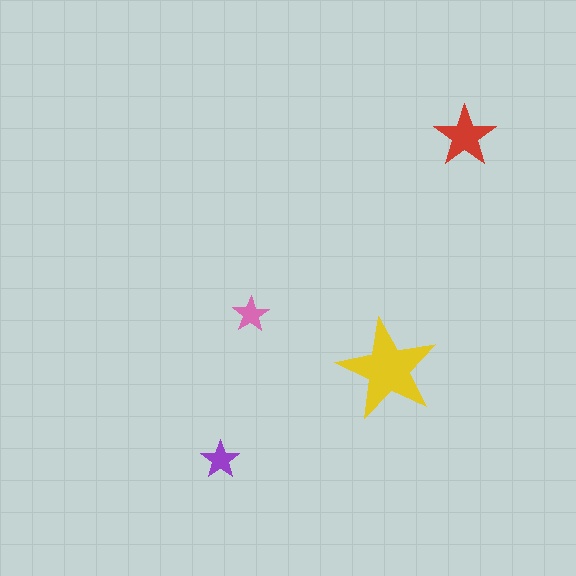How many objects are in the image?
There are 4 objects in the image.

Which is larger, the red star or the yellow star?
The yellow one.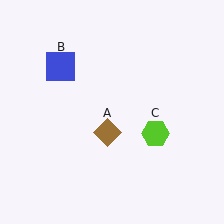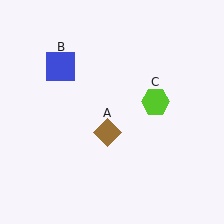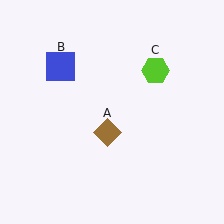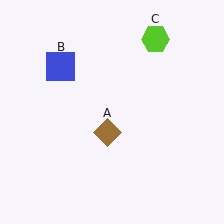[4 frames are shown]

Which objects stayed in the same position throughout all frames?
Brown diamond (object A) and blue square (object B) remained stationary.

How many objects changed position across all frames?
1 object changed position: lime hexagon (object C).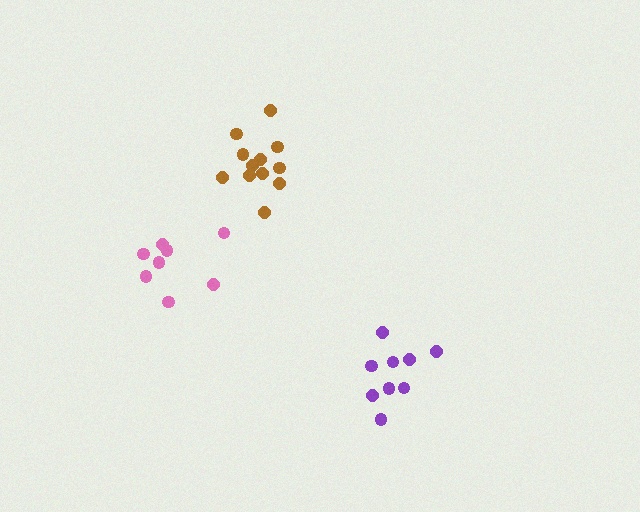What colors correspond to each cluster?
The clusters are colored: pink, purple, brown.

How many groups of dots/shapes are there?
There are 3 groups.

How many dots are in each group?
Group 1: 8 dots, Group 2: 9 dots, Group 3: 12 dots (29 total).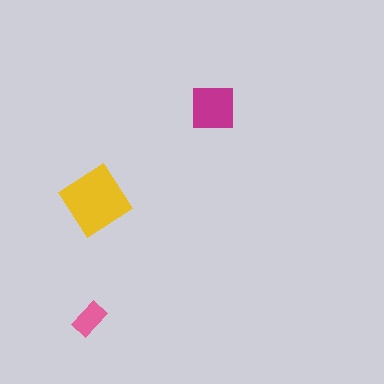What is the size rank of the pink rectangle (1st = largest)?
3rd.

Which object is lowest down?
The pink rectangle is bottommost.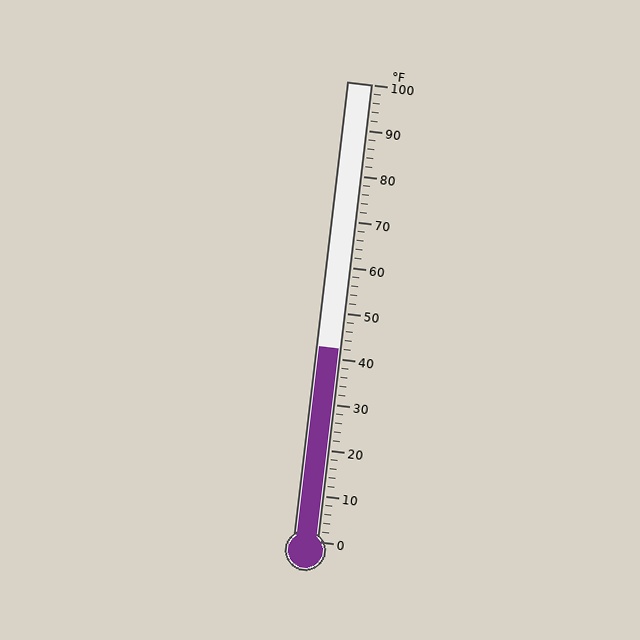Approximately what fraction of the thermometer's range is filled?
The thermometer is filled to approximately 40% of its range.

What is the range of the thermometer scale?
The thermometer scale ranges from 0°F to 100°F.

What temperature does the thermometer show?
The thermometer shows approximately 42°F.